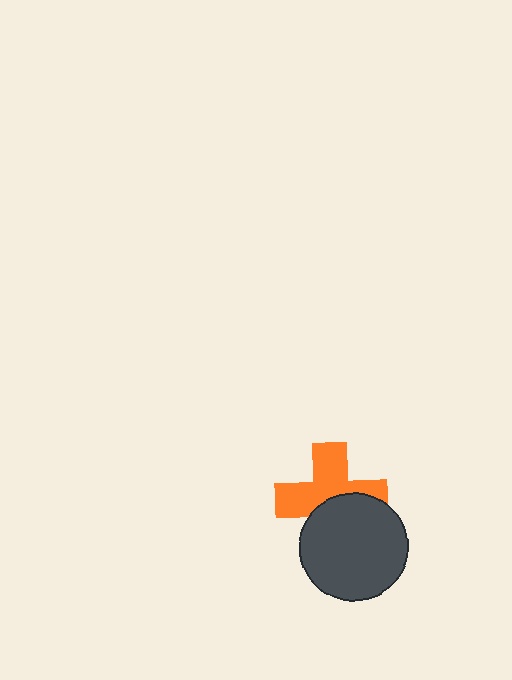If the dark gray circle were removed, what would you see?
You would see the complete orange cross.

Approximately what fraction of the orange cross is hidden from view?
Roughly 41% of the orange cross is hidden behind the dark gray circle.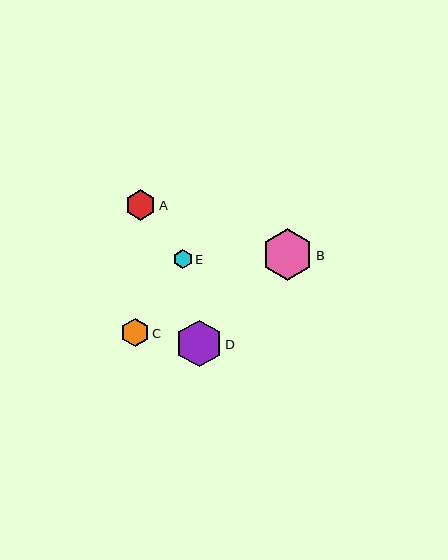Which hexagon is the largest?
Hexagon B is the largest with a size of approximately 52 pixels.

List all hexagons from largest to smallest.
From largest to smallest: B, D, A, C, E.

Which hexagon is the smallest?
Hexagon E is the smallest with a size of approximately 19 pixels.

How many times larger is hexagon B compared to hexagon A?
Hexagon B is approximately 1.7 times the size of hexagon A.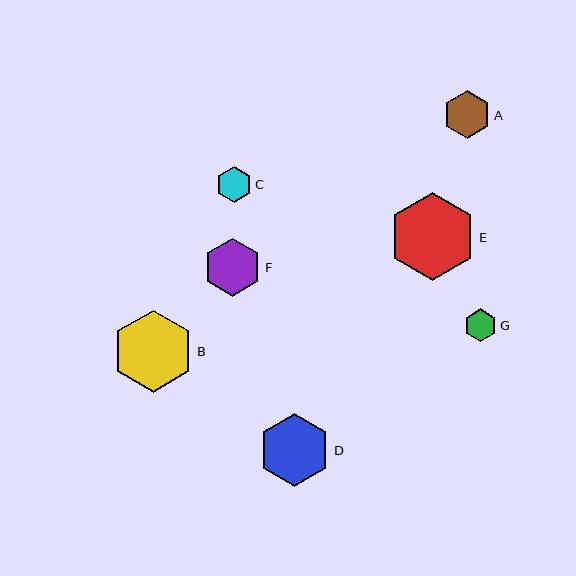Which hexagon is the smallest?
Hexagon G is the smallest with a size of approximately 33 pixels.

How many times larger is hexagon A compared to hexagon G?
Hexagon A is approximately 1.4 times the size of hexagon G.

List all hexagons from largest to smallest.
From largest to smallest: E, B, D, F, A, C, G.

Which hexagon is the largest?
Hexagon E is the largest with a size of approximately 88 pixels.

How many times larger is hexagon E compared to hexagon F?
Hexagon E is approximately 1.5 times the size of hexagon F.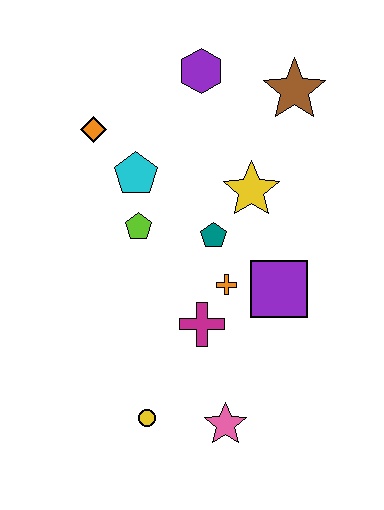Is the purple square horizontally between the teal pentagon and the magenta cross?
No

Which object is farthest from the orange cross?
The purple hexagon is farthest from the orange cross.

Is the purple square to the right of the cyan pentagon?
Yes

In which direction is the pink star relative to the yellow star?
The pink star is below the yellow star.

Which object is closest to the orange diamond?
The cyan pentagon is closest to the orange diamond.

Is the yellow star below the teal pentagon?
No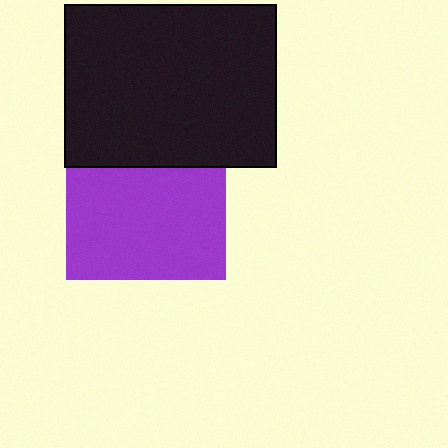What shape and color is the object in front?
The object in front is a black rectangle.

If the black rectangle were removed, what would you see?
You would see the complete purple square.